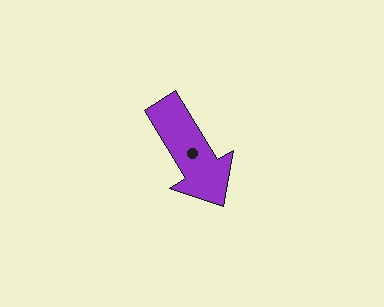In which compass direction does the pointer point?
Southeast.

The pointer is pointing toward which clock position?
Roughly 5 o'clock.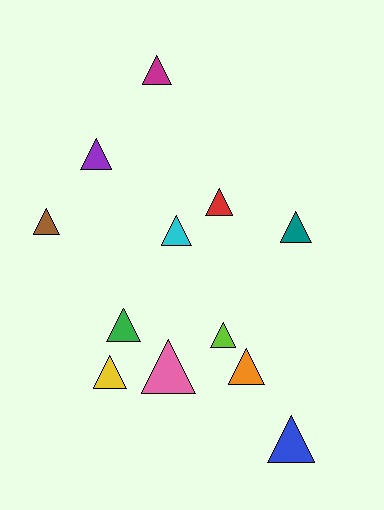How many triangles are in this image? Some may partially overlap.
There are 12 triangles.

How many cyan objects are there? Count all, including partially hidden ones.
There is 1 cyan object.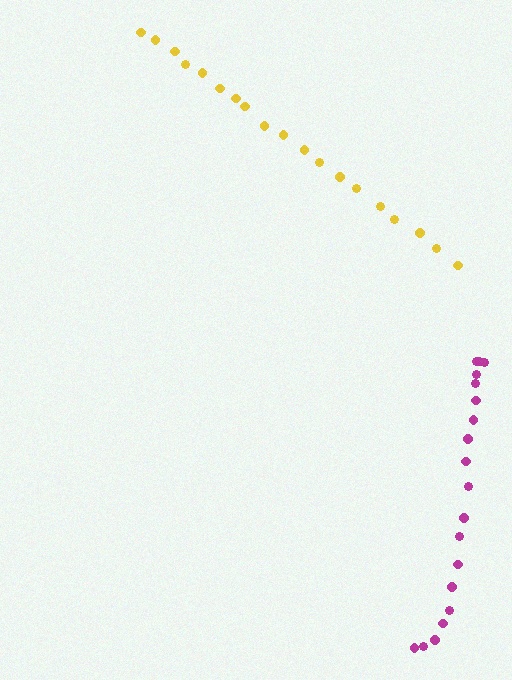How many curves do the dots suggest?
There are 2 distinct paths.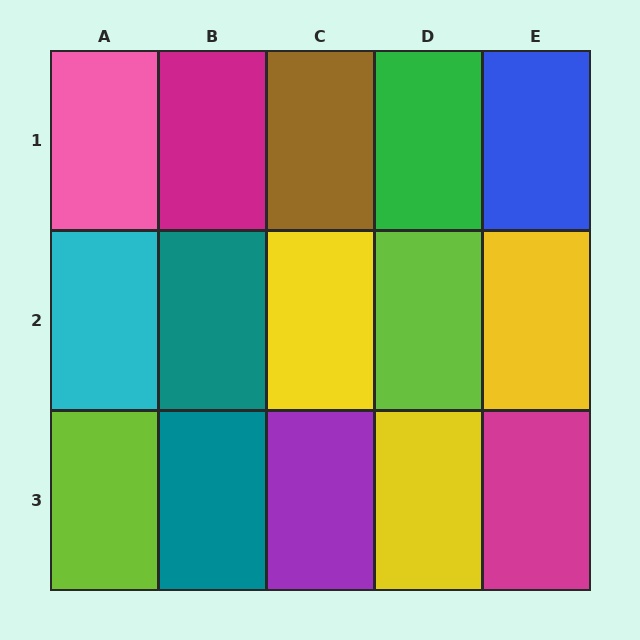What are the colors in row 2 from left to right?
Cyan, teal, yellow, lime, yellow.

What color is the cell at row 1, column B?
Magenta.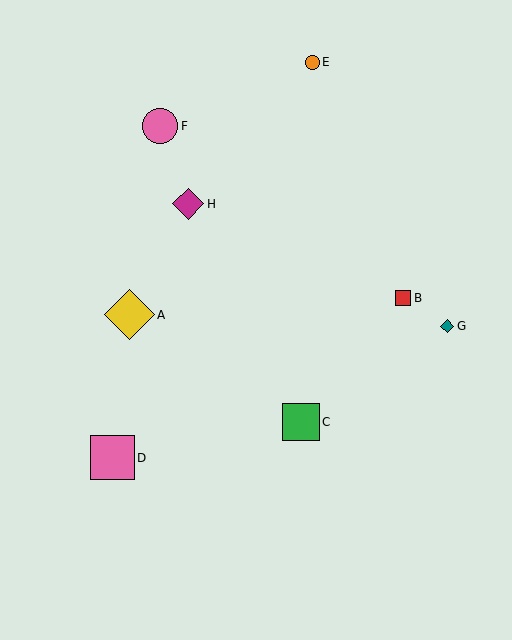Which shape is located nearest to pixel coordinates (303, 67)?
The orange circle (labeled E) at (312, 62) is nearest to that location.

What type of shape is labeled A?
Shape A is a yellow diamond.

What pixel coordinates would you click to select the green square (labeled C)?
Click at (301, 422) to select the green square C.